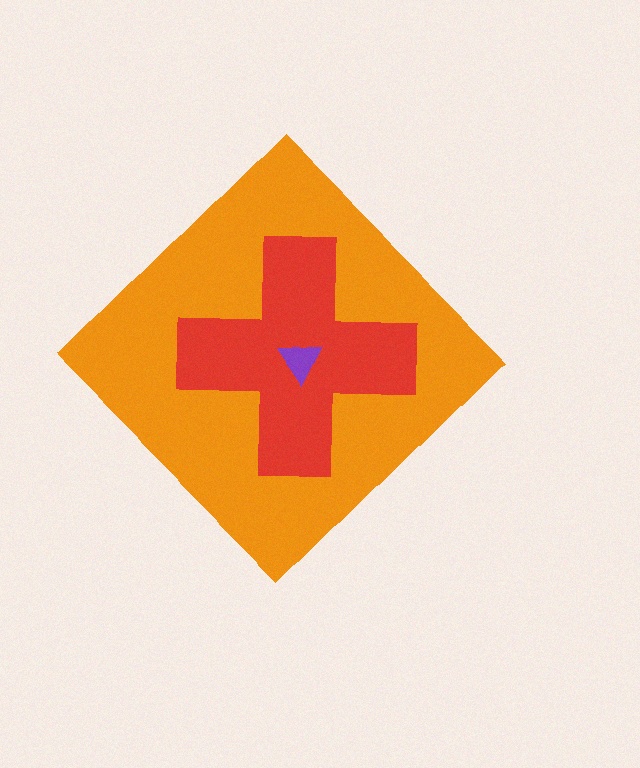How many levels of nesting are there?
3.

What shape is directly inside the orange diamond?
The red cross.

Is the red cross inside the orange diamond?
Yes.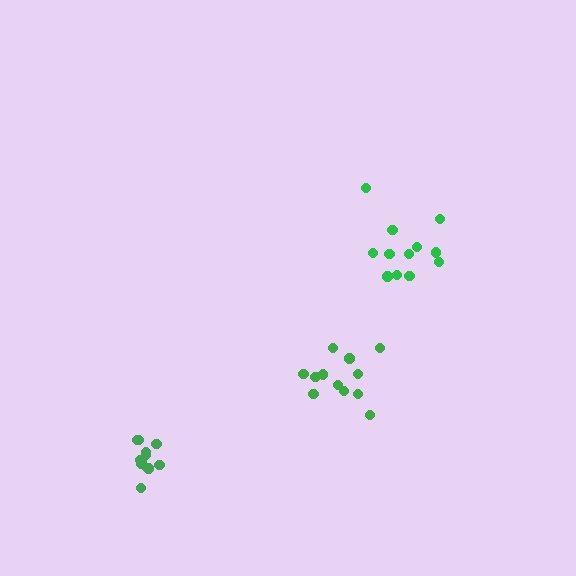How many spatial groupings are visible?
There are 3 spatial groupings.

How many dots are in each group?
Group 1: 12 dots, Group 2: 12 dots, Group 3: 12 dots (36 total).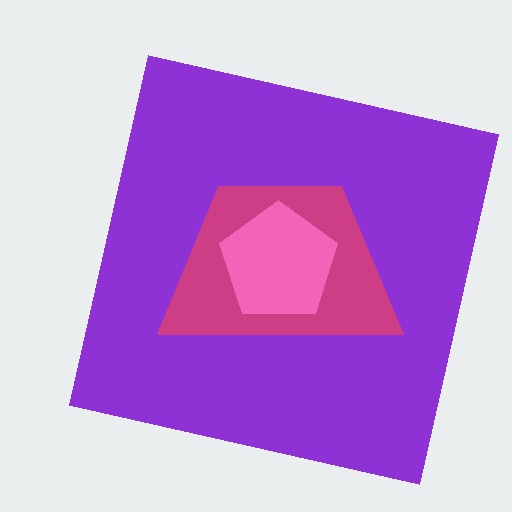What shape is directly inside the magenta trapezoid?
The pink pentagon.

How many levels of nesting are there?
3.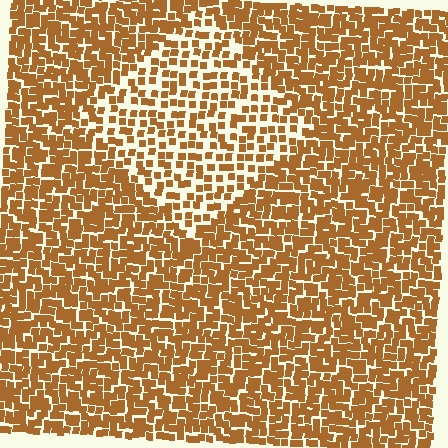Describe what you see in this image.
The image contains small brown elements arranged at two different densities. A diamond-shaped region is visible where the elements are less densely packed than the surrounding area.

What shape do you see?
I see a diamond.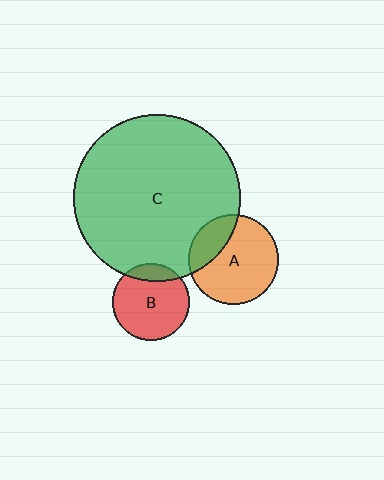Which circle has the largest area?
Circle C (green).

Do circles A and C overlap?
Yes.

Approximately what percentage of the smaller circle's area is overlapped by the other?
Approximately 25%.